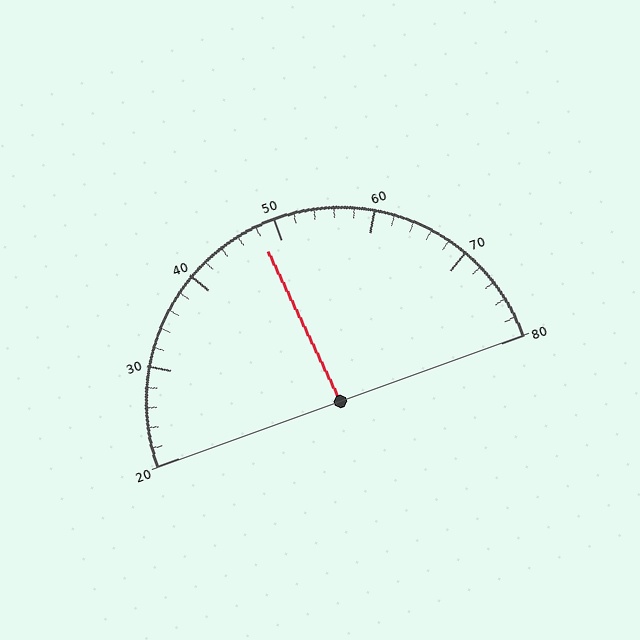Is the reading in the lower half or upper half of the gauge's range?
The reading is in the lower half of the range (20 to 80).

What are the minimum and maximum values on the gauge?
The gauge ranges from 20 to 80.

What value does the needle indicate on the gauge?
The needle indicates approximately 48.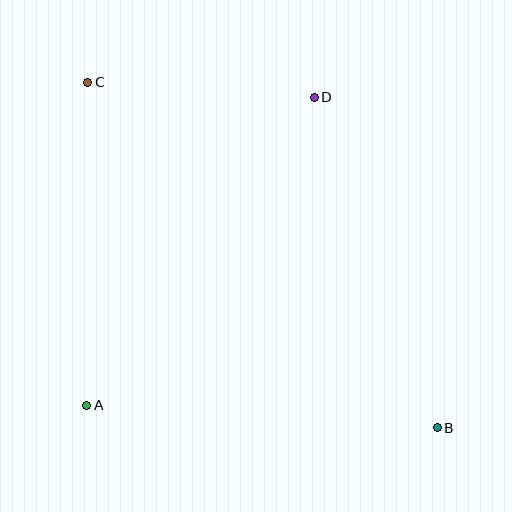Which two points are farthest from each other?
Points B and C are farthest from each other.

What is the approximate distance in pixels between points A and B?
The distance between A and B is approximately 351 pixels.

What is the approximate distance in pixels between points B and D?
The distance between B and D is approximately 353 pixels.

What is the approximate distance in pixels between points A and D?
The distance between A and D is approximately 383 pixels.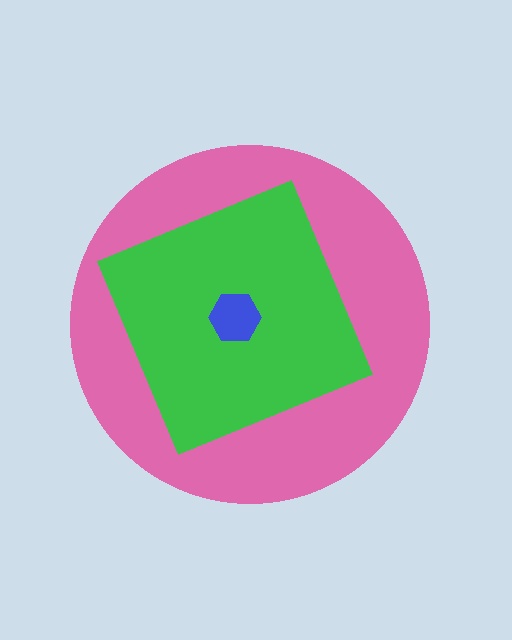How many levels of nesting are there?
3.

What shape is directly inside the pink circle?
The green square.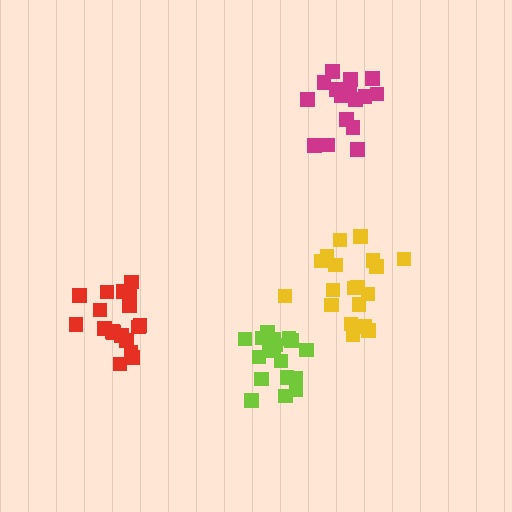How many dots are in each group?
Group 1: 19 dots, Group 2: 19 dots, Group 3: 18 dots, Group 4: 17 dots (73 total).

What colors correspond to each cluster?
The clusters are colored: yellow, lime, red, magenta.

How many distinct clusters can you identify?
There are 4 distinct clusters.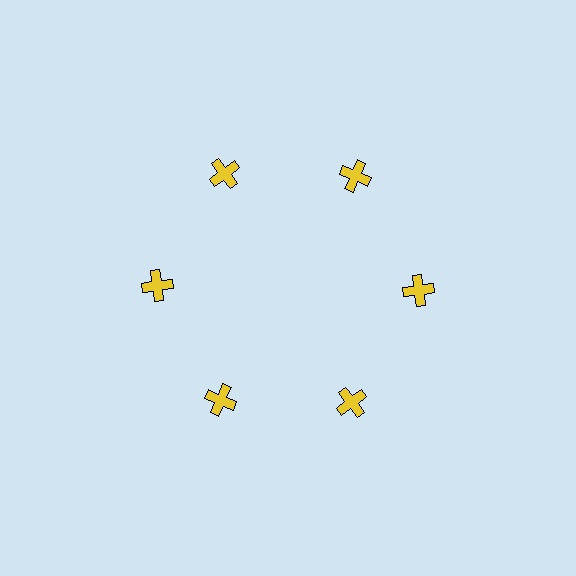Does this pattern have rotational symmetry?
Yes, this pattern has 6-fold rotational symmetry. It looks the same after rotating 60 degrees around the center.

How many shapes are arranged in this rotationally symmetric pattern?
There are 6 shapes, arranged in 6 groups of 1.